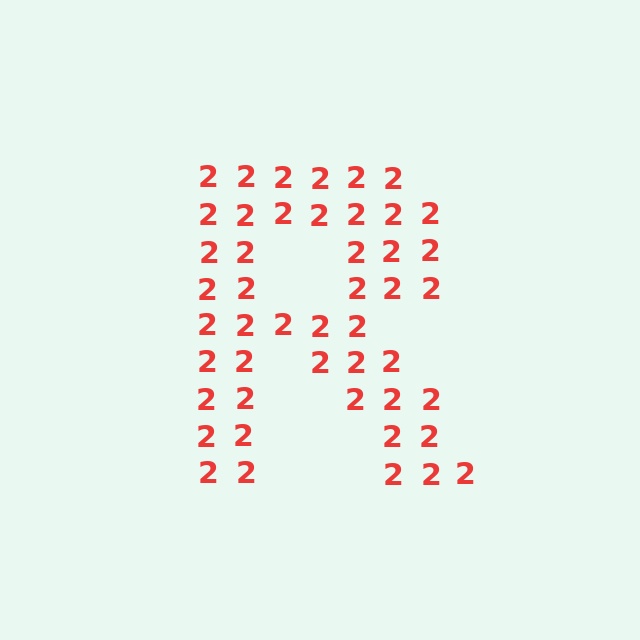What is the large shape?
The large shape is the letter R.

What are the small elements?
The small elements are digit 2's.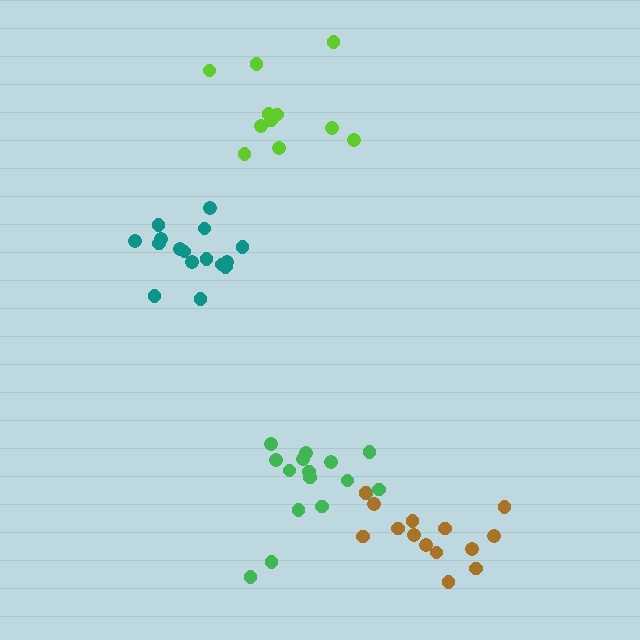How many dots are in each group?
Group 1: 17 dots, Group 2: 11 dots, Group 3: 16 dots, Group 4: 14 dots (58 total).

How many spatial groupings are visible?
There are 4 spatial groupings.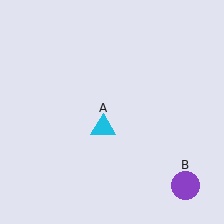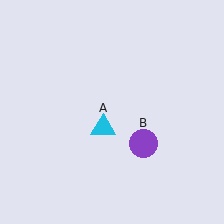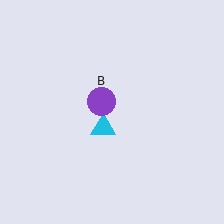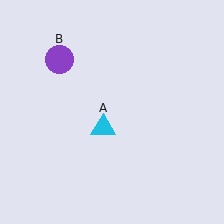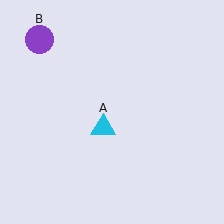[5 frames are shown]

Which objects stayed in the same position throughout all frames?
Cyan triangle (object A) remained stationary.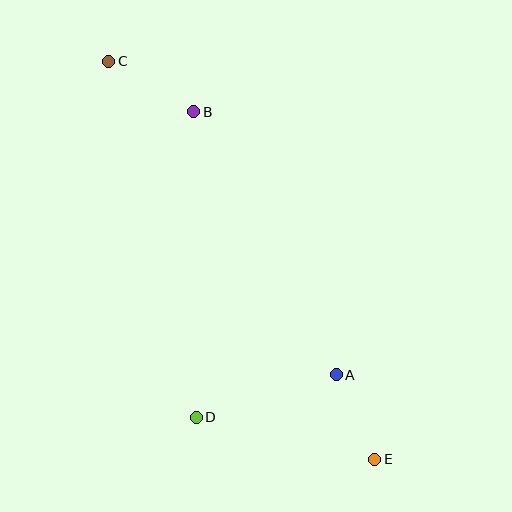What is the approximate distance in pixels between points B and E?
The distance between B and E is approximately 392 pixels.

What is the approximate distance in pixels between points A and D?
The distance between A and D is approximately 146 pixels.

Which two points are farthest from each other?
Points C and E are farthest from each other.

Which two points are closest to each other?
Points A and E are closest to each other.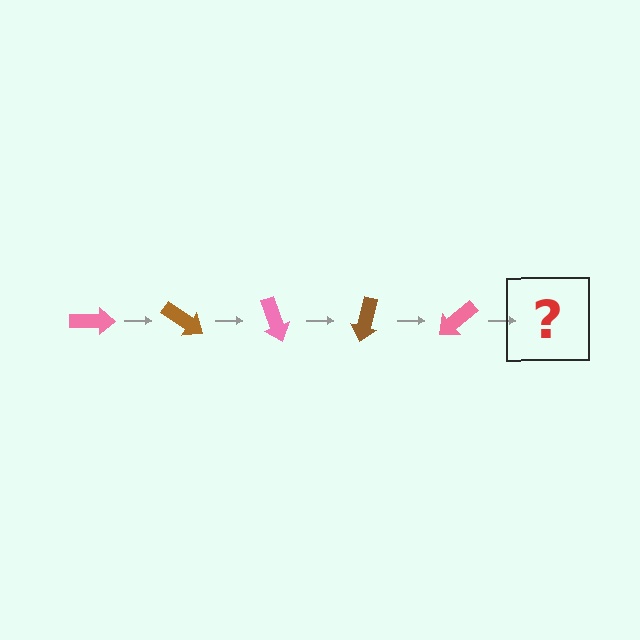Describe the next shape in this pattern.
It should be a brown arrow, rotated 175 degrees from the start.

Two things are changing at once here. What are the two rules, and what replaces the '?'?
The two rules are that it rotates 35 degrees each step and the color cycles through pink and brown. The '?' should be a brown arrow, rotated 175 degrees from the start.